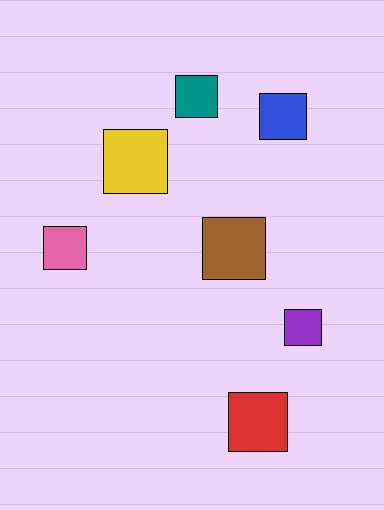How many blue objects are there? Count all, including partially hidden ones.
There is 1 blue object.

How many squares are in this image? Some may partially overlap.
There are 7 squares.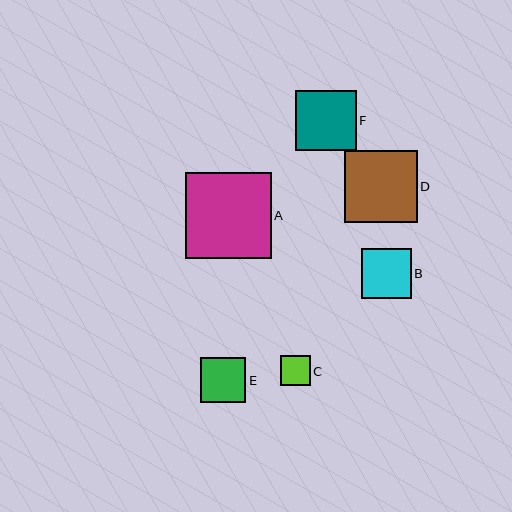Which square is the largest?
Square A is the largest with a size of approximately 86 pixels.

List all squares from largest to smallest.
From largest to smallest: A, D, F, B, E, C.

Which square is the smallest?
Square C is the smallest with a size of approximately 30 pixels.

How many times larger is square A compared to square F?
Square A is approximately 1.4 times the size of square F.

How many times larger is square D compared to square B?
Square D is approximately 1.4 times the size of square B.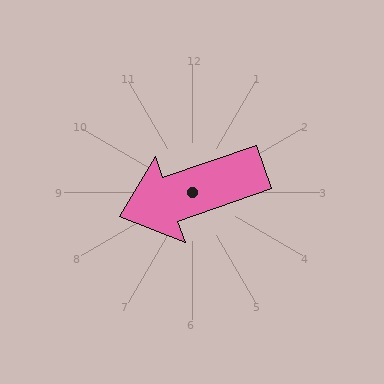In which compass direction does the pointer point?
West.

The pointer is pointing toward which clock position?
Roughly 8 o'clock.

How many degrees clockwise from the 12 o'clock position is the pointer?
Approximately 251 degrees.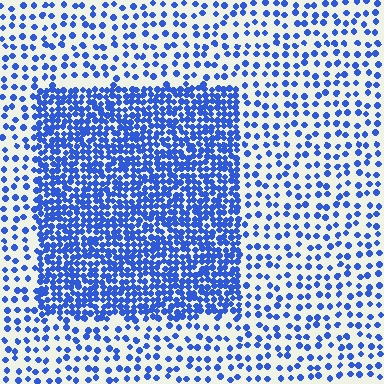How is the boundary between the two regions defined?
The boundary is defined by a change in element density (approximately 2.7x ratio). All elements are the same color, size, and shape.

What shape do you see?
I see a rectangle.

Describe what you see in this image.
The image contains small blue elements arranged at two different densities. A rectangle-shaped region is visible where the elements are more densely packed than the surrounding area.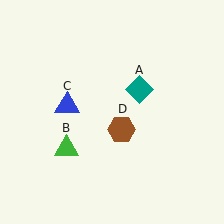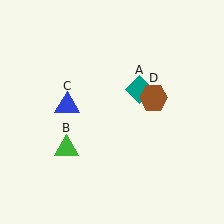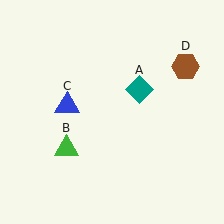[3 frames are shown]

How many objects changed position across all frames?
1 object changed position: brown hexagon (object D).